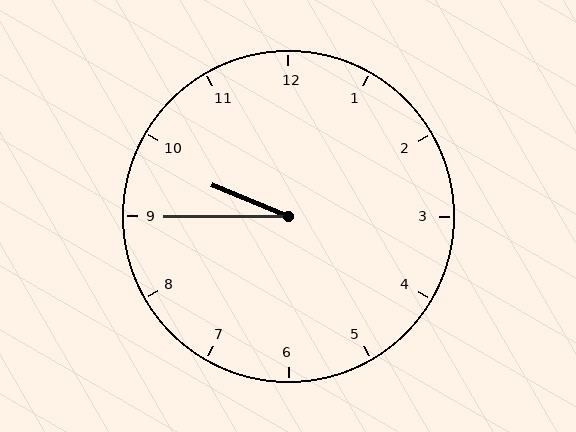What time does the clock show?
9:45.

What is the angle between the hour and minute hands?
Approximately 22 degrees.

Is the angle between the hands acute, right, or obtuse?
It is acute.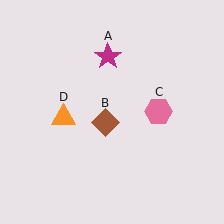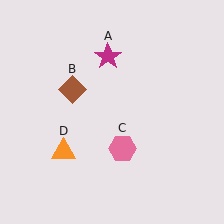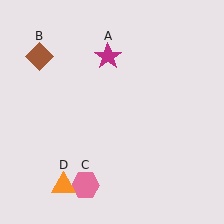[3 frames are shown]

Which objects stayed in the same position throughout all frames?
Magenta star (object A) remained stationary.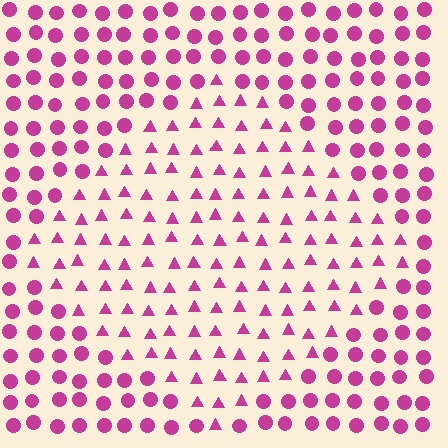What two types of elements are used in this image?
The image uses triangles inside the diamond region and circles outside it.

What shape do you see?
I see a diamond.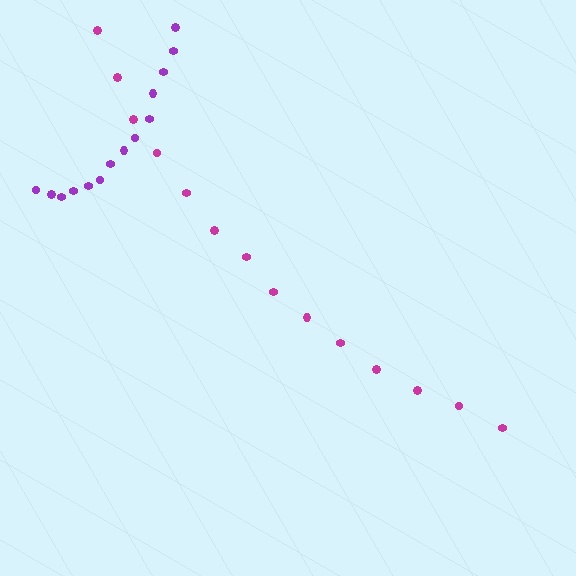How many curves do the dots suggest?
There are 2 distinct paths.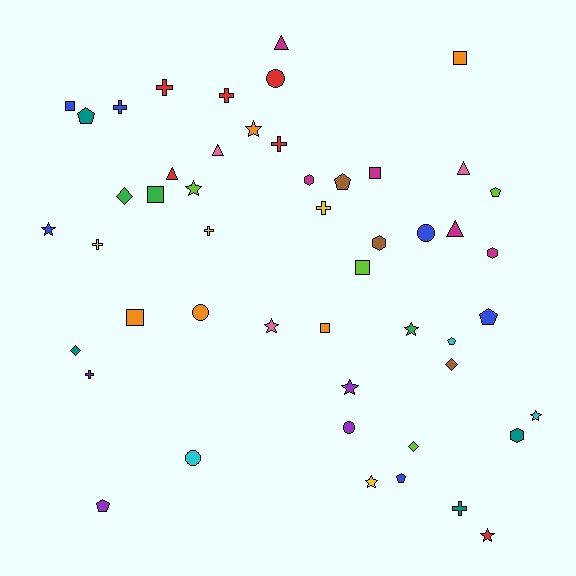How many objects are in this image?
There are 50 objects.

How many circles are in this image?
There are 5 circles.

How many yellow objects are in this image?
There are 4 yellow objects.